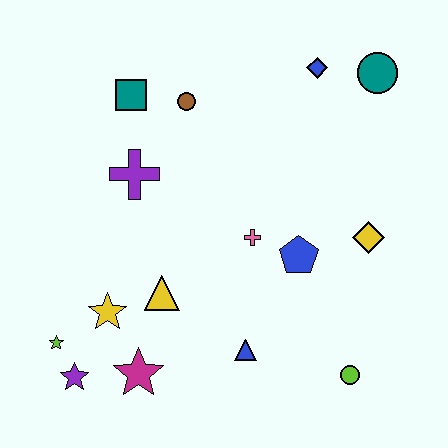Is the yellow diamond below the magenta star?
No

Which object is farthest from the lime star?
The teal circle is farthest from the lime star.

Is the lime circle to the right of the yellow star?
Yes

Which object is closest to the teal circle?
The blue diamond is closest to the teal circle.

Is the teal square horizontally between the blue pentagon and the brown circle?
No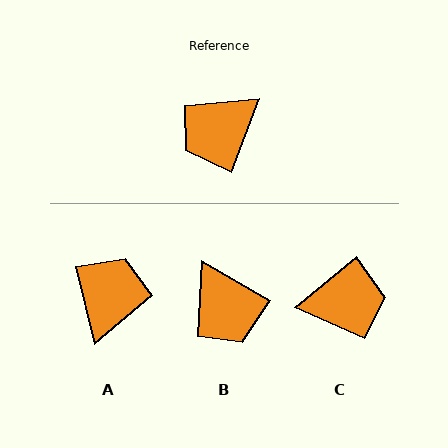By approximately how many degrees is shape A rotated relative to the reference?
Approximately 145 degrees clockwise.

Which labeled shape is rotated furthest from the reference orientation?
C, about 151 degrees away.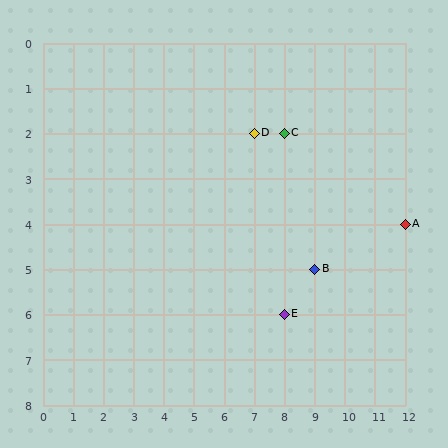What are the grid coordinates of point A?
Point A is at grid coordinates (12, 4).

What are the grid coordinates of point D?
Point D is at grid coordinates (7, 2).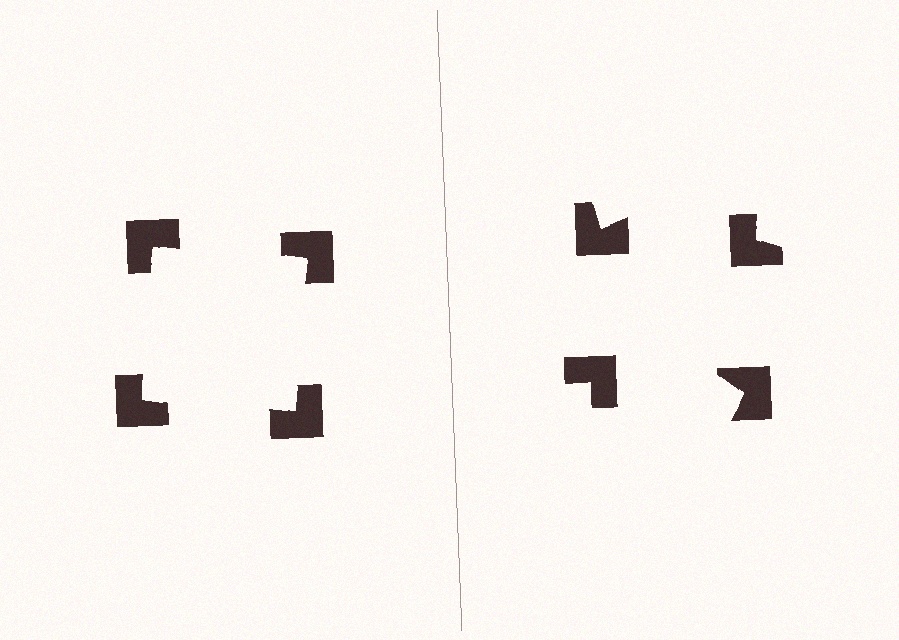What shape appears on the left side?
An illusory square.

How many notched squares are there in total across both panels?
8 — 4 on each side.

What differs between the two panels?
The notched squares are positioned identically on both sides; only the wedge orientations differ. On the left they align to a square; on the right they are misaligned.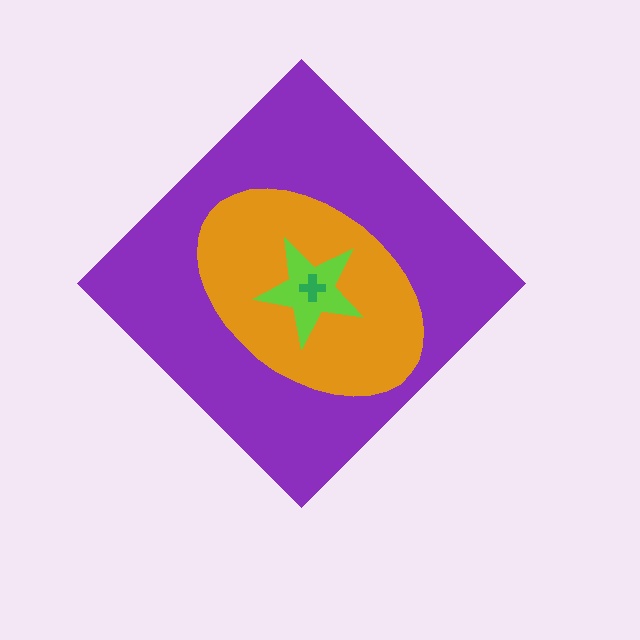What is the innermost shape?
The green cross.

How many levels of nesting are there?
4.